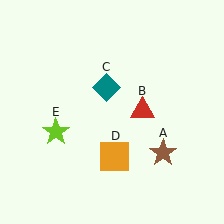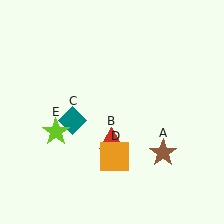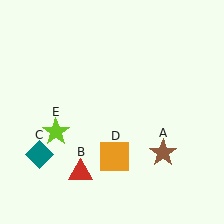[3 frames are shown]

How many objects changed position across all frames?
2 objects changed position: red triangle (object B), teal diamond (object C).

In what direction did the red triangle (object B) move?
The red triangle (object B) moved down and to the left.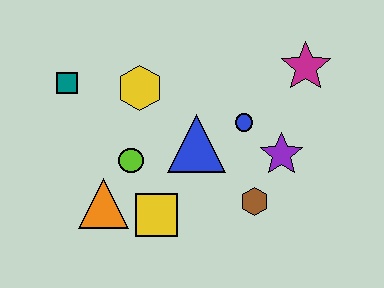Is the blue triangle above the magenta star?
No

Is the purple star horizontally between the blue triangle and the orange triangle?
No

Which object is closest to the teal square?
The yellow hexagon is closest to the teal square.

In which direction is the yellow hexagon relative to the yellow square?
The yellow hexagon is above the yellow square.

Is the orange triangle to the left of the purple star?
Yes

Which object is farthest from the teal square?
The magenta star is farthest from the teal square.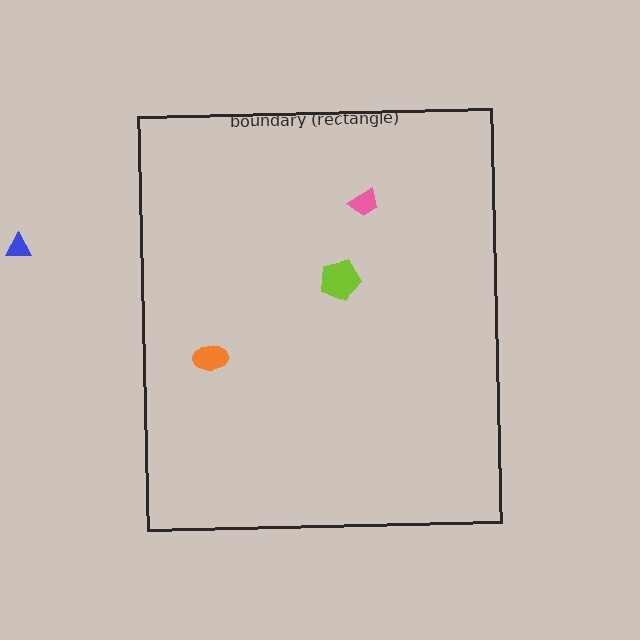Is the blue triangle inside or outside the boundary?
Outside.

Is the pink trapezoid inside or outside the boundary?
Inside.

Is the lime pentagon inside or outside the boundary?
Inside.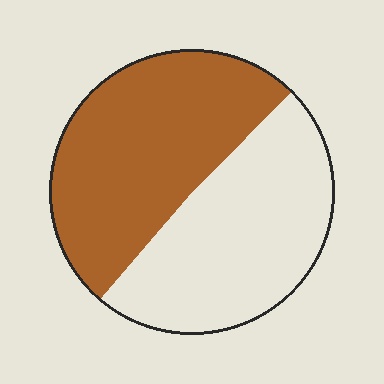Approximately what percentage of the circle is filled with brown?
Approximately 50%.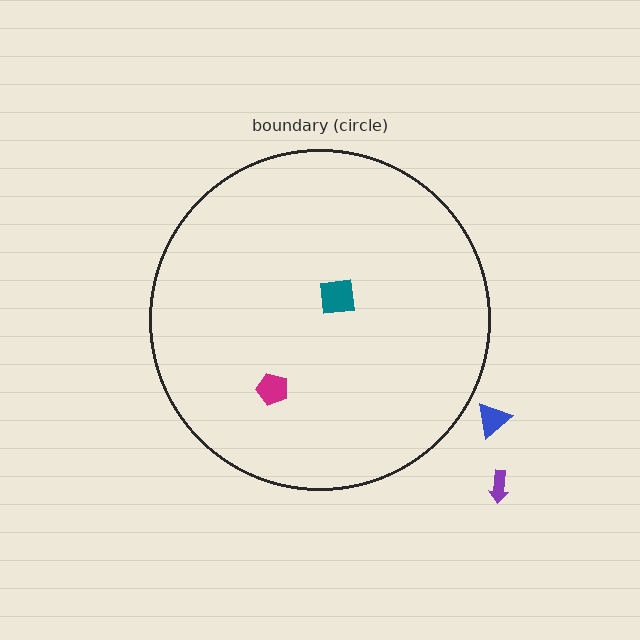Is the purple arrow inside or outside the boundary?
Outside.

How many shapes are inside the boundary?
2 inside, 2 outside.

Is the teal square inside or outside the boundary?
Inside.